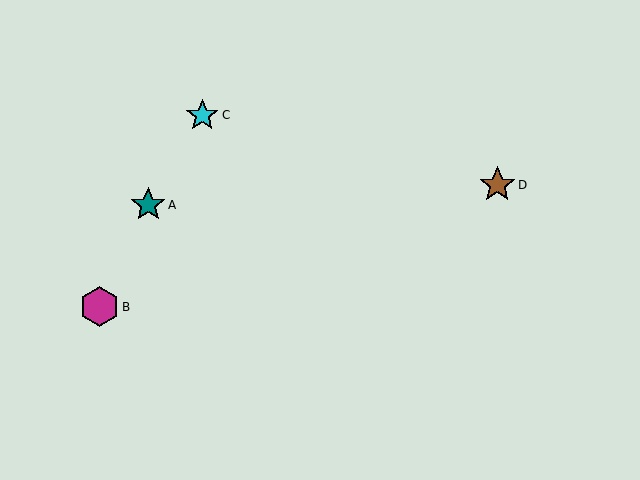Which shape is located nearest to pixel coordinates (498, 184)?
The brown star (labeled D) at (497, 185) is nearest to that location.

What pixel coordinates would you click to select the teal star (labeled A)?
Click at (148, 205) to select the teal star A.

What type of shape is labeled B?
Shape B is a magenta hexagon.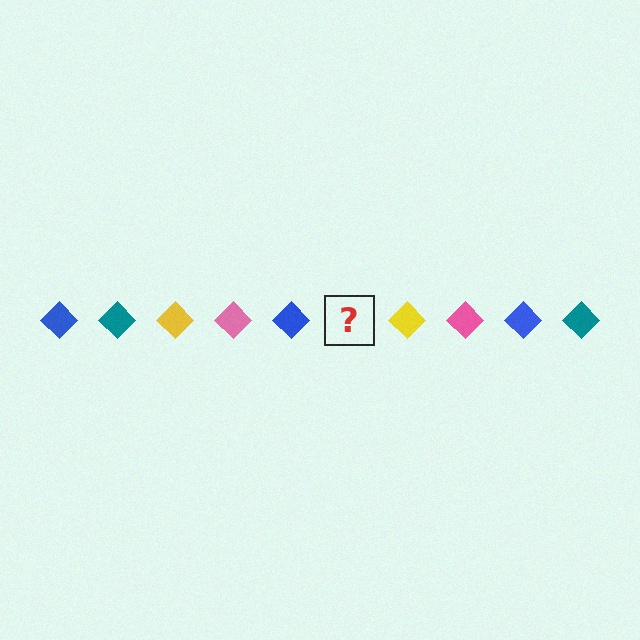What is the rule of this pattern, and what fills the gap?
The rule is that the pattern cycles through blue, teal, yellow, pink diamonds. The gap should be filled with a teal diamond.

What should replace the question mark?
The question mark should be replaced with a teal diamond.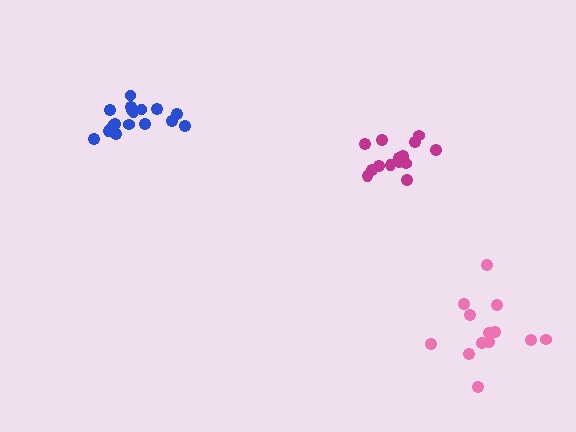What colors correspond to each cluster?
The clusters are colored: magenta, blue, pink.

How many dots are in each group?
Group 1: 15 dots, Group 2: 17 dots, Group 3: 13 dots (45 total).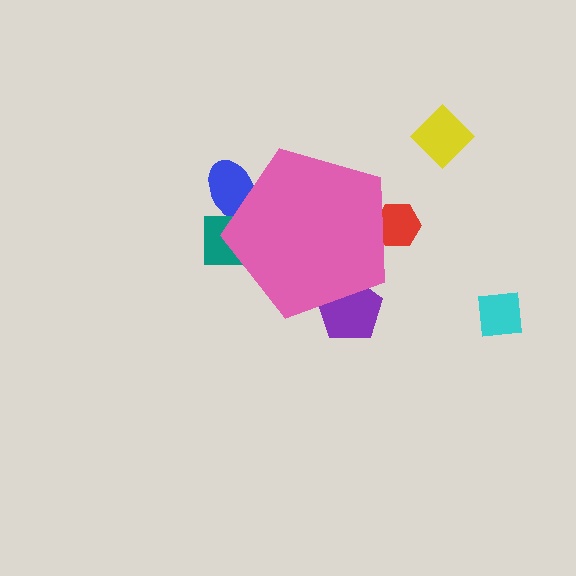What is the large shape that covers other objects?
A pink pentagon.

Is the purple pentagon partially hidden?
Yes, the purple pentagon is partially hidden behind the pink pentagon.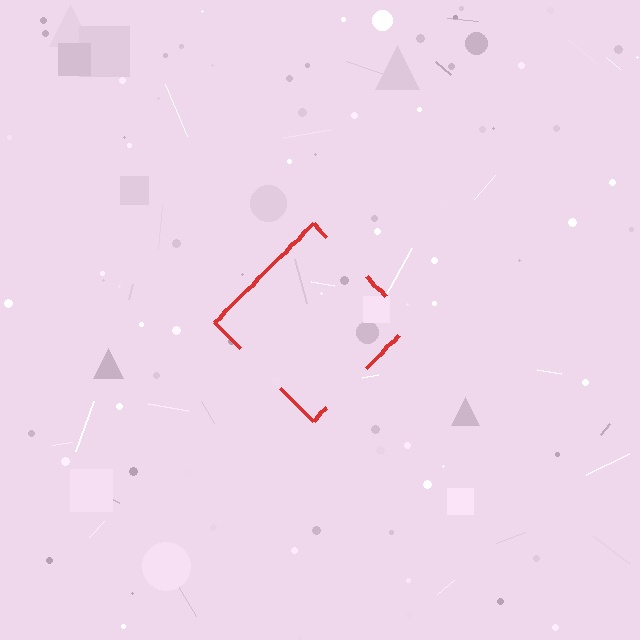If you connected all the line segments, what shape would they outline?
They would outline a diamond.